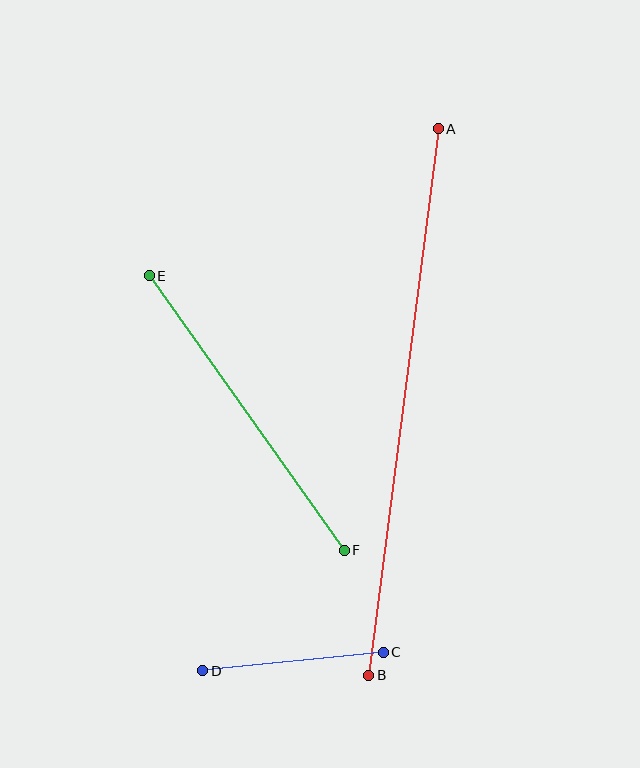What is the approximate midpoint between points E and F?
The midpoint is at approximately (247, 413) pixels.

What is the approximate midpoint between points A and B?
The midpoint is at approximately (404, 402) pixels.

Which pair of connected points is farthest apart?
Points A and B are farthest apart.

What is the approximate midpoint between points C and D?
The midpoint is at approximately (293, 662) pixels.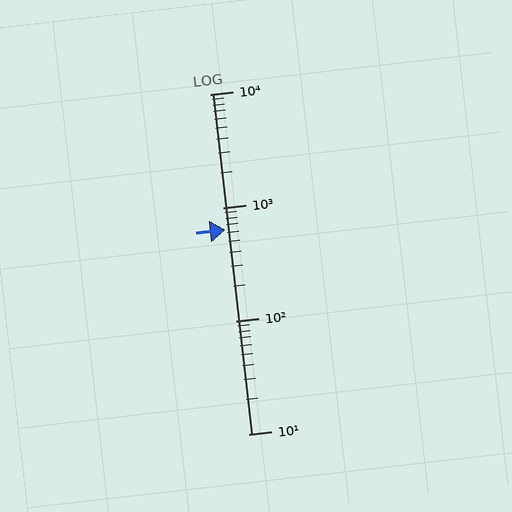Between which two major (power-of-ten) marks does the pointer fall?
The pointer is between 100 and 1000.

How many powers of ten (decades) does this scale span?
The scale spans 3 decades, from 10 to 10000.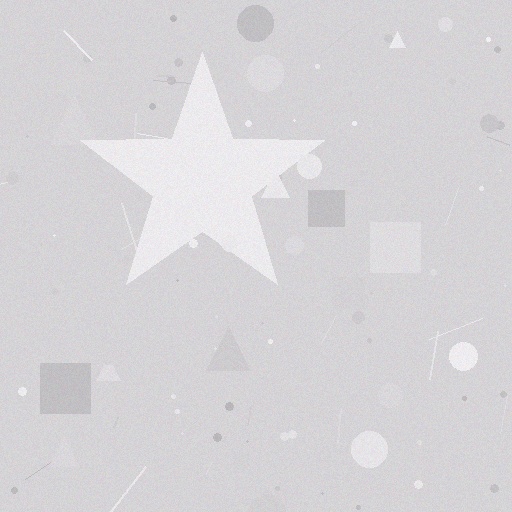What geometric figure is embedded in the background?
A star is embedded in the background.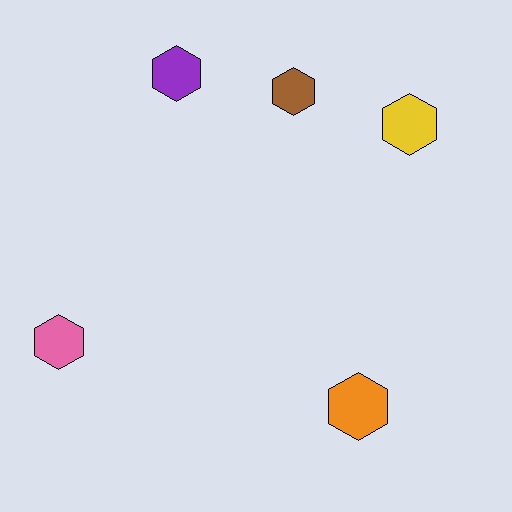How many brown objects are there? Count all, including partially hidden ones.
There is 1 brown object.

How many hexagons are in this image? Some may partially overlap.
There are 5 hexagons.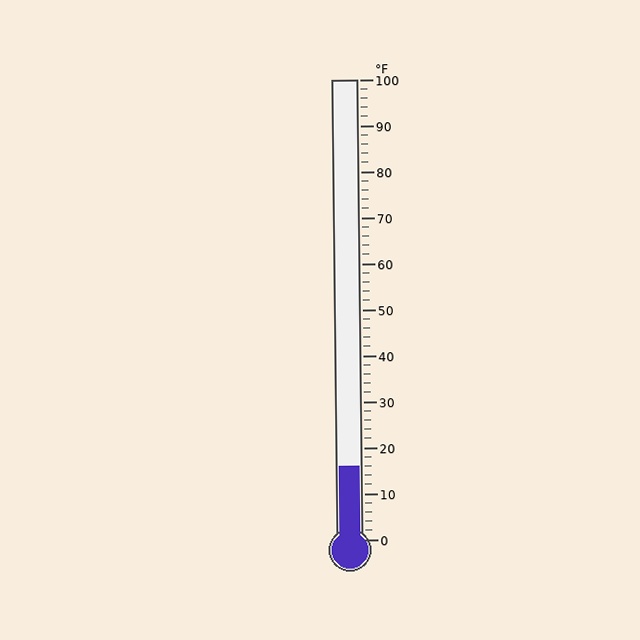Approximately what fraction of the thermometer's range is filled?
The thermometer is filled to approximately 15% of its range.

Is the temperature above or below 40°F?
The temperature is below 40°F.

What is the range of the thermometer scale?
The thermometer scale ranges from 0°F to 100°F.